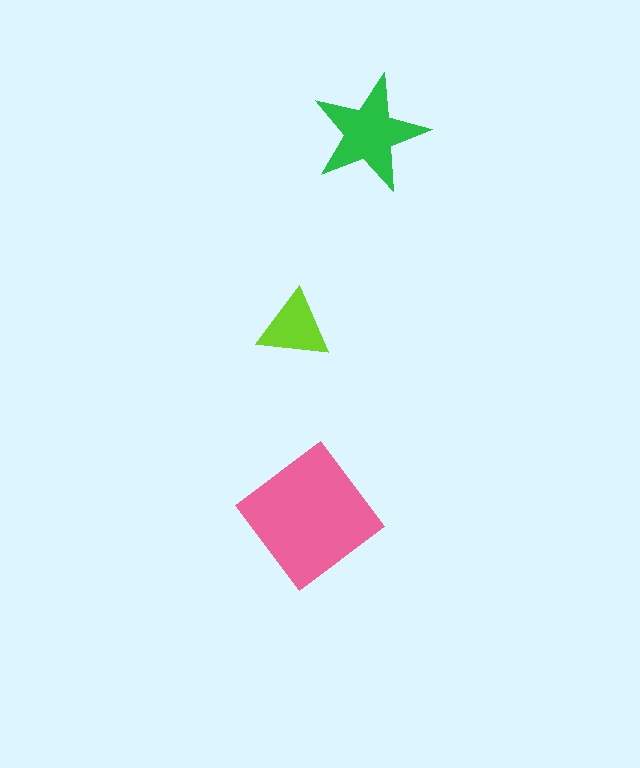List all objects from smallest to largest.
The lime triangle, the green star, the pink diamond.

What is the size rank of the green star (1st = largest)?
2nd.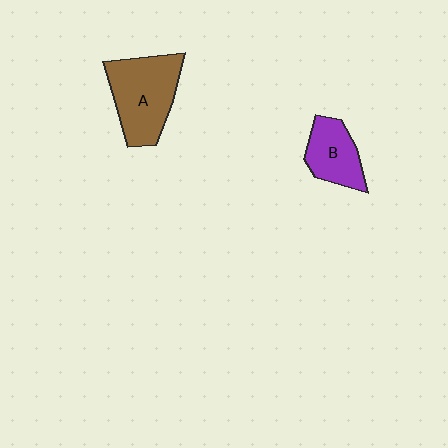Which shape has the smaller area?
Shape B (purple).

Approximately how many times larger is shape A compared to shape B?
Approximately 1.6 times.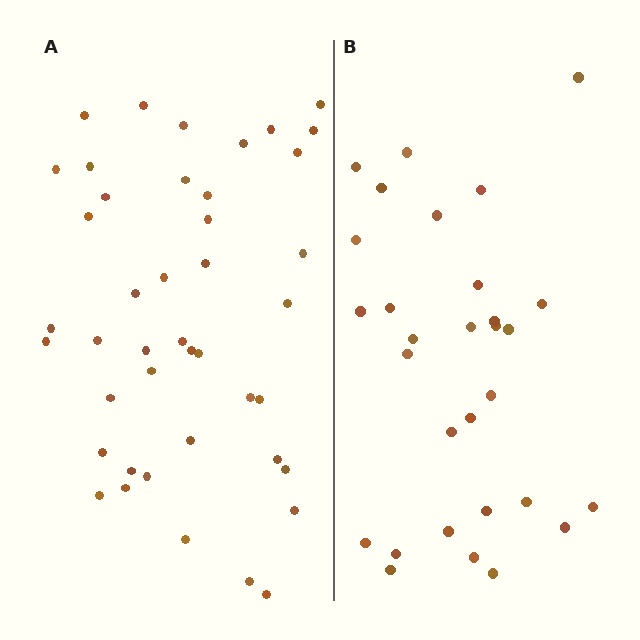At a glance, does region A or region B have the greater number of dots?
Region A (the left region) has more dots.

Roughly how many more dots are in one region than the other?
Region A has approximately 15 more dots than region B.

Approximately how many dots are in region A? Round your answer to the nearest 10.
About 40 dots. (The exact count is 43, which rounds to 40.)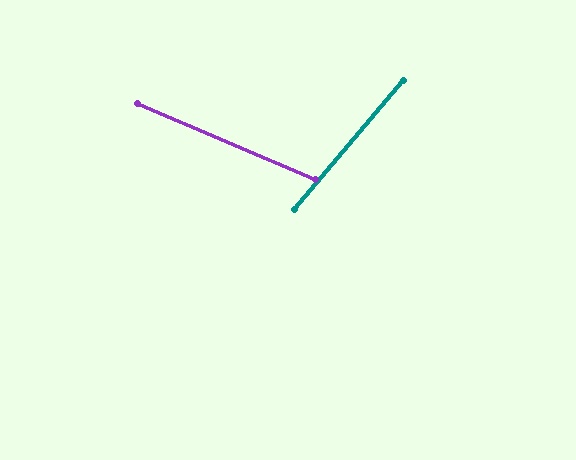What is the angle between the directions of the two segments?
Approximately 73 degrees.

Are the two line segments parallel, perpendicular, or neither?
Neither parallel nor perpendicular — they differ by about 73°.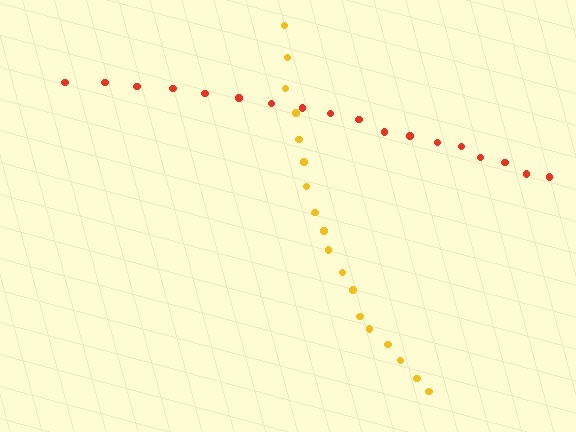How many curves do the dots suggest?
There are 2 distinct paths.